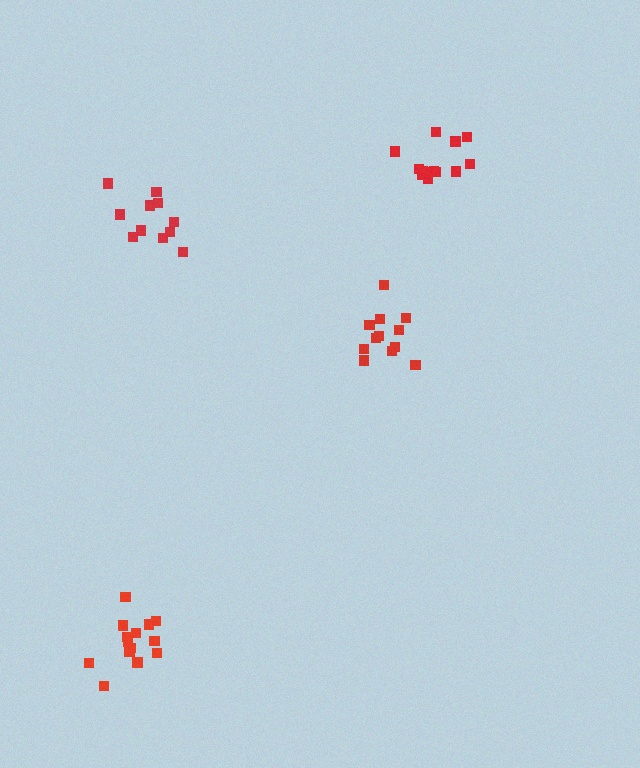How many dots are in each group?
Group 1: 12 dots, Group 2: 11 dots, Group 3: 13 dots, Group 4: 15 dots (51 total).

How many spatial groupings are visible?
There are 4 spatial groupings.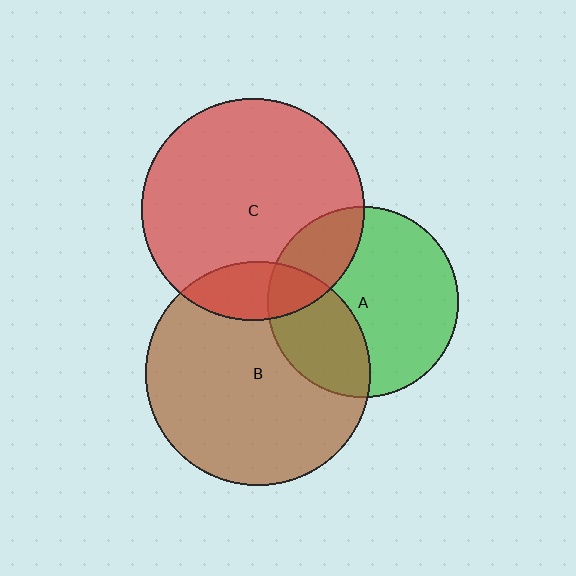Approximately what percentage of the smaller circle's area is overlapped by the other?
Approximately 30%.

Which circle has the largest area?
Circle B (brown).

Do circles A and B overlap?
Yes.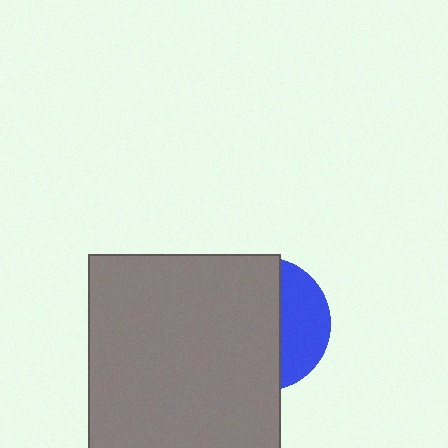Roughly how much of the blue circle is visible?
A small part of it is visible (roughly 34%).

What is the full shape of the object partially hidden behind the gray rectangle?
The partially hidden object is a blue circle.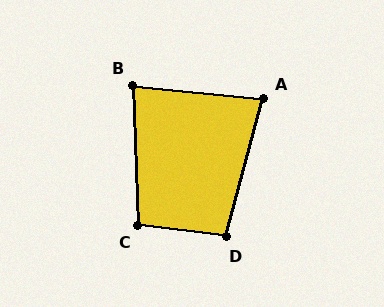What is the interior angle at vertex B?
Approximately 82 degrees (acute).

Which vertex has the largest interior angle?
C, at approximately 99 degrees.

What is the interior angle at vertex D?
Approximately 98 degrees (obtuse).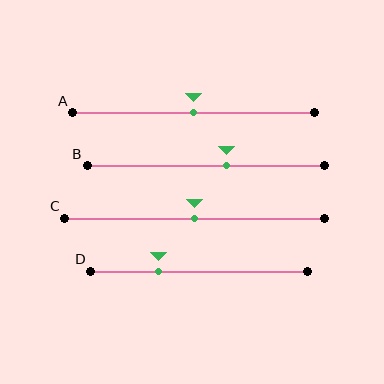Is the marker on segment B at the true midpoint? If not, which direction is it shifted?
No, the marker on segment B is shifted to the right by about 9% of the segment length.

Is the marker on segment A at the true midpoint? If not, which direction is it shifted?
Yes, the marker on segment A is at the true midpoint.